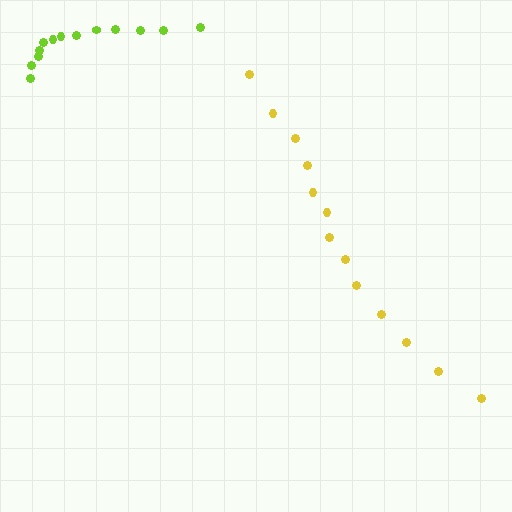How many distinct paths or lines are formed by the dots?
There are 2 distinct paths.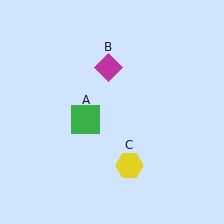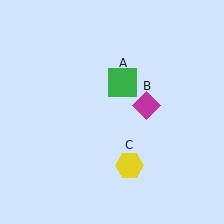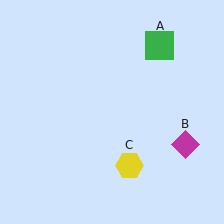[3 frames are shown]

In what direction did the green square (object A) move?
The green square (object A) moved up and to the right.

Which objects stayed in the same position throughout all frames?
Yellow hexagon (object C) remained stationary.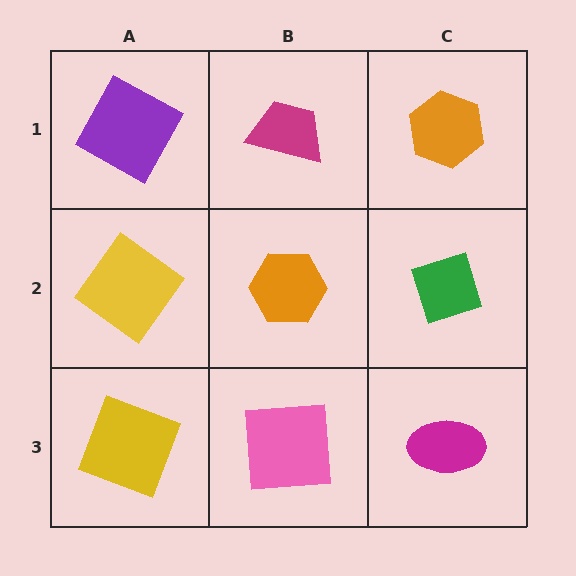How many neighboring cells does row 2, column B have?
4.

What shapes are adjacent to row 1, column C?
A green diamond (row 2, column C), a magenta trapezoid (row 1, column B).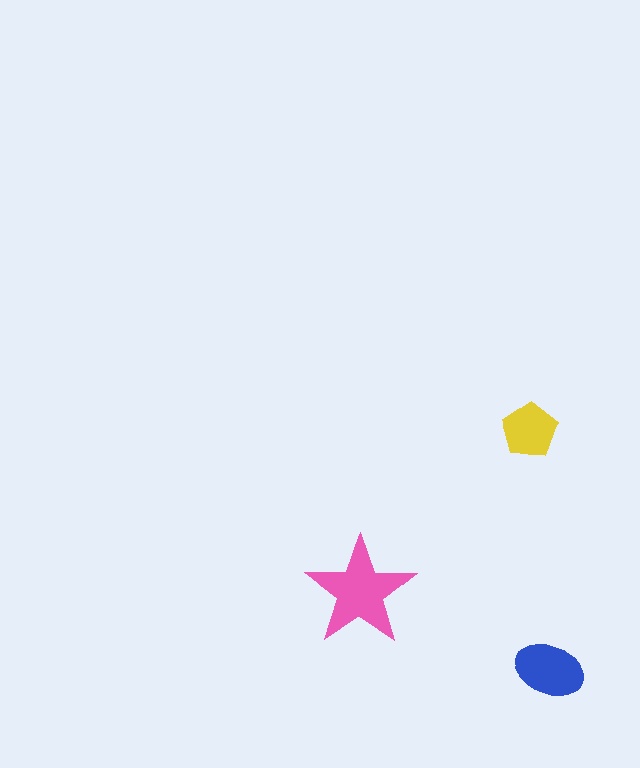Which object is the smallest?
The yellow pentagon.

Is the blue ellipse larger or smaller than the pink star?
Smaller.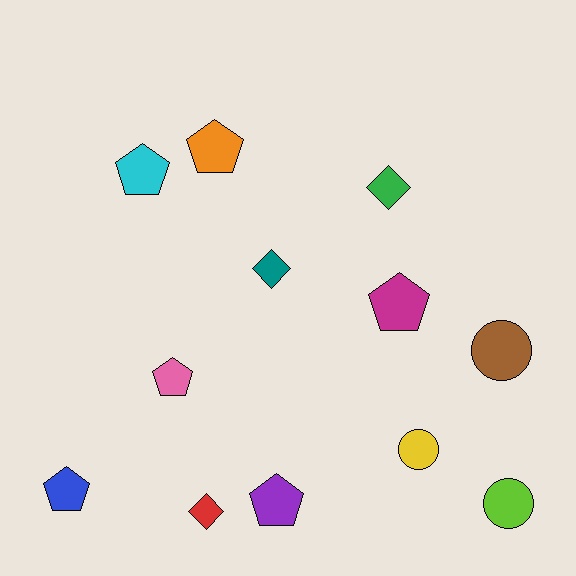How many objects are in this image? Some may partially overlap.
There are 12 objects.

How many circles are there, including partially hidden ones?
There are 3 circles.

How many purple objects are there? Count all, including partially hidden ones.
There is 1 purple object.